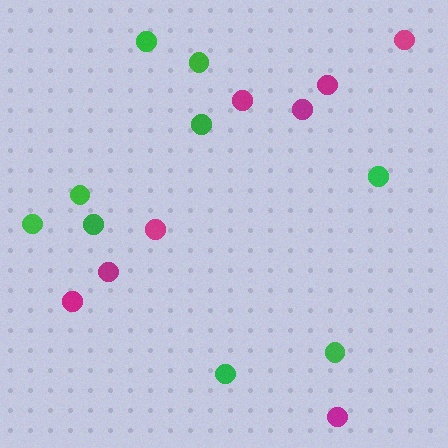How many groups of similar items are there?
There are 2 groups: one group of magenta circles (8) and one group of green circles (9).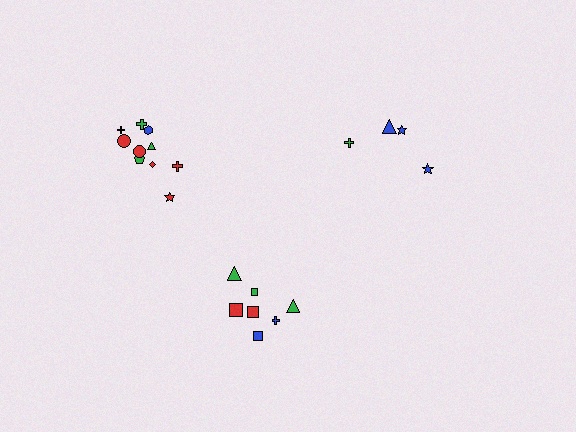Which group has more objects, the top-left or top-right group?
The top-left group.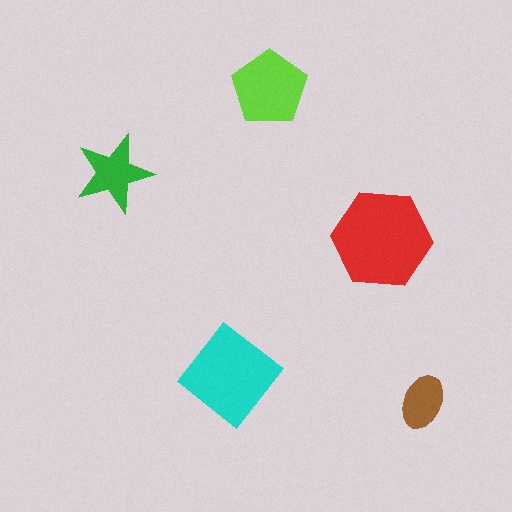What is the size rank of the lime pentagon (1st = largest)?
3rd.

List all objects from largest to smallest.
The red hexagon, the cyan diamond, the lime pentagon, the green star, the brown ellipse.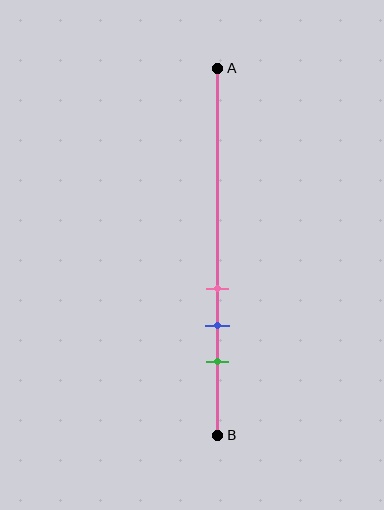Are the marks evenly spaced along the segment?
Yes, the marks are approximately evenly spaced.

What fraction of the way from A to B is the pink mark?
The pink mark is approximately 60% (0.6) of the way from A to B.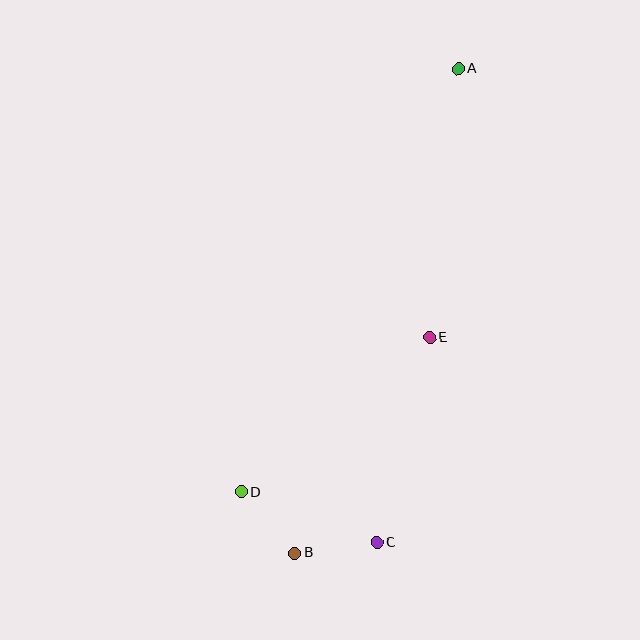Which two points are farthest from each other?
Points A and B are farthest from each other.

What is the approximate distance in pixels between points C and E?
The distance between C and E is approximately 211 pixels.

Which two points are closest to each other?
Points B and D are closest to each other.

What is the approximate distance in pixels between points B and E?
The distance between B and E is approximately 255 pixels.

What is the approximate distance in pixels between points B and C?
The distance between B and C is approximately 83 pixels.